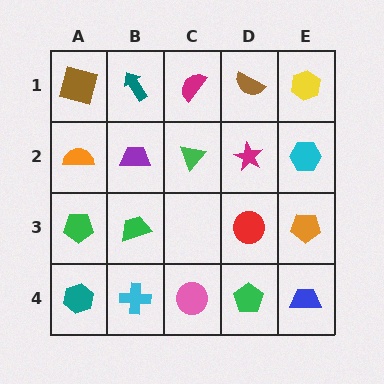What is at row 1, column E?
A yellow hexagon.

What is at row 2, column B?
A purple trapezoid.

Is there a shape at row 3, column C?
No, that cell is empty.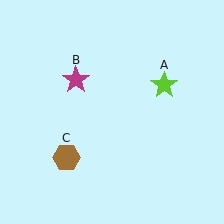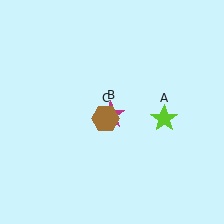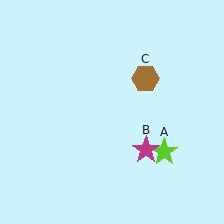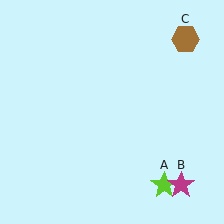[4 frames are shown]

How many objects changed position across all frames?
3 objects changed position: lime star (object A), magenta star (object B), brown hexagon (object C).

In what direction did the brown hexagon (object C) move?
The brown hexagon (object C) moved up and to the right.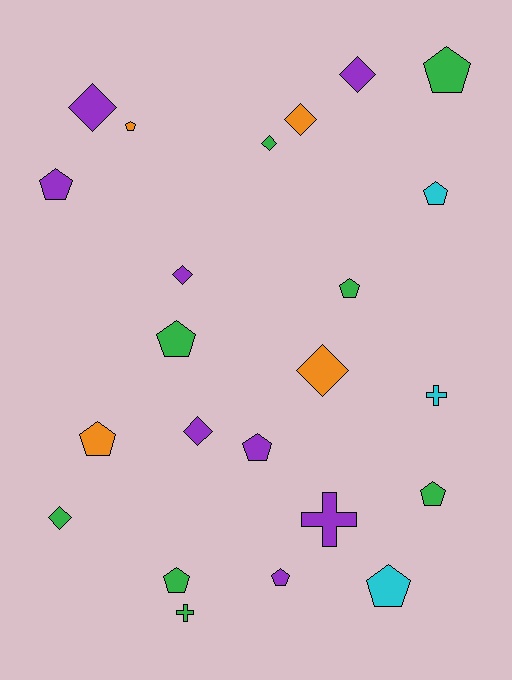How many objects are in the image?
There are 23 objects.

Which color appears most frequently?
Green, with 8 objects.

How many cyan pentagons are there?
There are 2 cyan pentagons.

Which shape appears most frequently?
Pentagon, with 12 objects.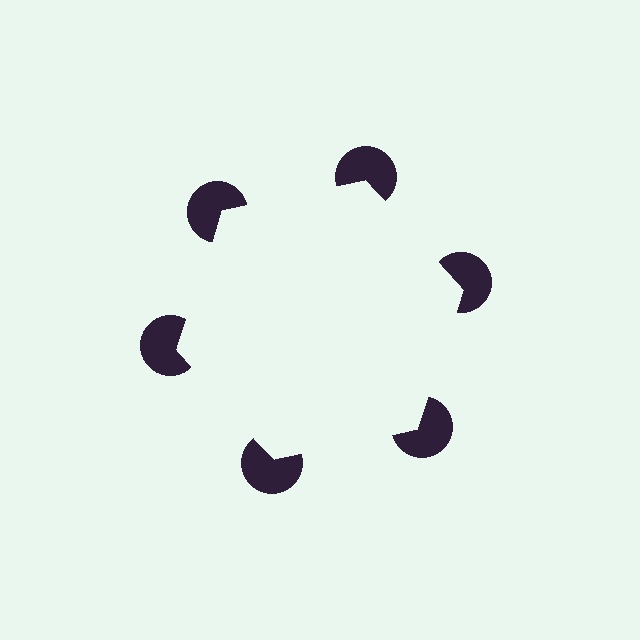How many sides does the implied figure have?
6 sides.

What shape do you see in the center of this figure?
An illusory hexagon — its edges are inferred from the aligned wedge cuts in the pac-man discs, not physically drawn.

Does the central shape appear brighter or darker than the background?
It typically appears slightly brighter than the background, even though no actual brightness change is drawn.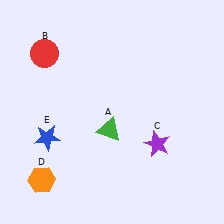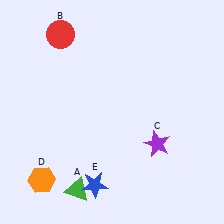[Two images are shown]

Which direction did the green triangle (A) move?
The green triangle (A) moved down.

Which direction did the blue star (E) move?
The blue star (E) moved right.